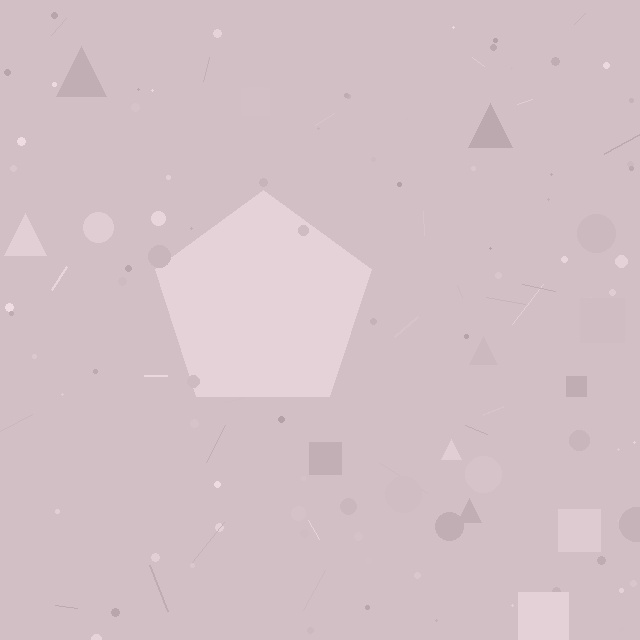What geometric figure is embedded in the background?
A pentagon is embedded in the background.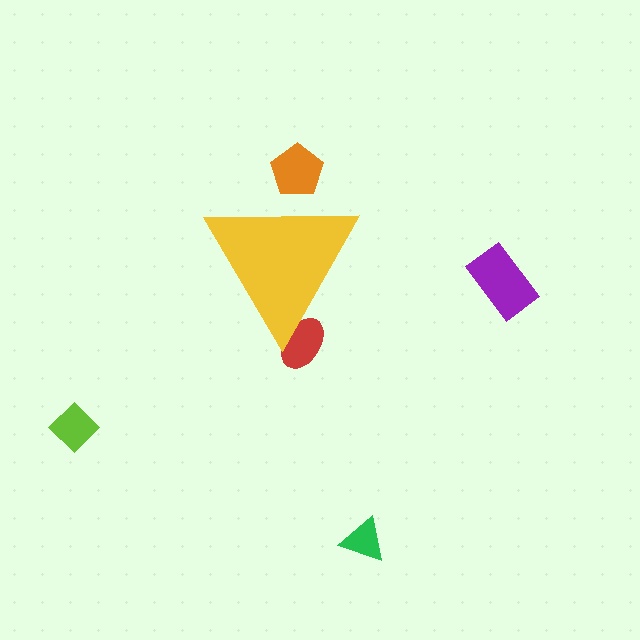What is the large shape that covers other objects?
A yellow triangle.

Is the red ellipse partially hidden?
Yes, the red ellipse is partially hidden behind the yellow triangle.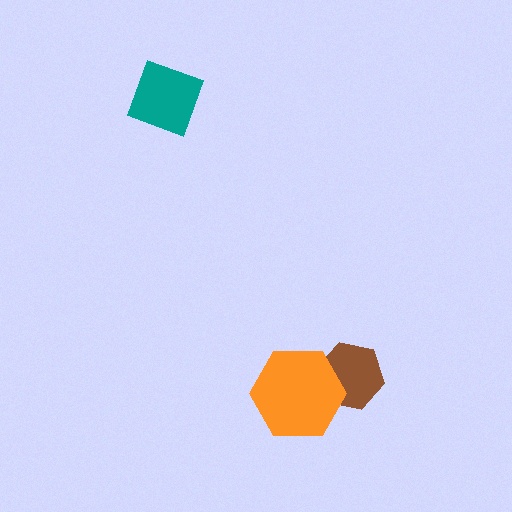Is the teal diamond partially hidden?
No, no other shape covers it.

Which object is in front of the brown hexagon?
The orange hexagon is in front of the brown hexagon.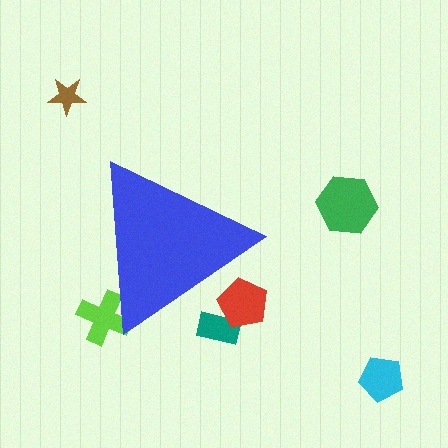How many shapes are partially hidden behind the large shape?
3 shapes are partially hidden.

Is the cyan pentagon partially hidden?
No, the cyan pentagon is fully visible.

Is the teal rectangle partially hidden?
Yes, the teal rectangle is partially hidden behind the blue triangle.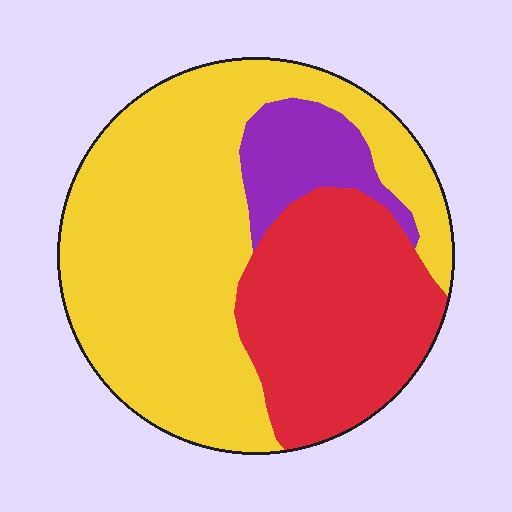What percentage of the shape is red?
Red covers roughly 30% of the shape.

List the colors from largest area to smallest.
From largest to smallest: yellow, red, purple.